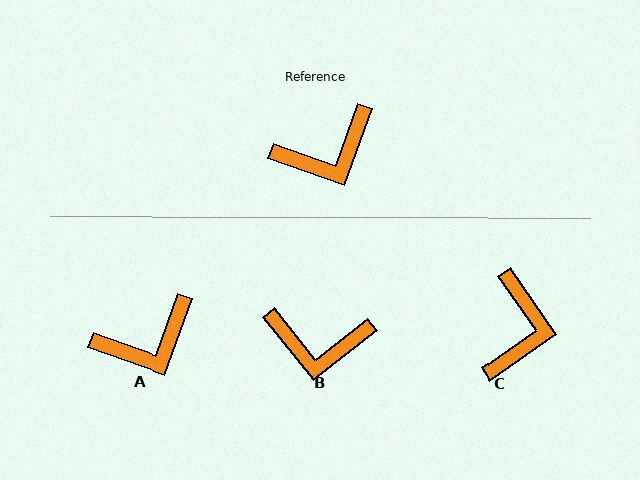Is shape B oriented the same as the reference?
No, it is off by about 32 degrees.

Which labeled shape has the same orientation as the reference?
A.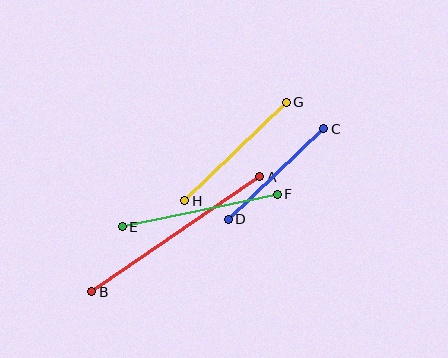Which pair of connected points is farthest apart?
Points A and B are farthest apart.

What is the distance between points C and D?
The distance is approximately 131 pixels.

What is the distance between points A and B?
The distance is approximately 204 pixels.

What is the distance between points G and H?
The distance is approximately 142 pixels.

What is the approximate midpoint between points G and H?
The midpoint is at approximately (236, 151) pixels.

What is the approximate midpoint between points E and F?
The midpoint is at approximately (200, 210) pixels.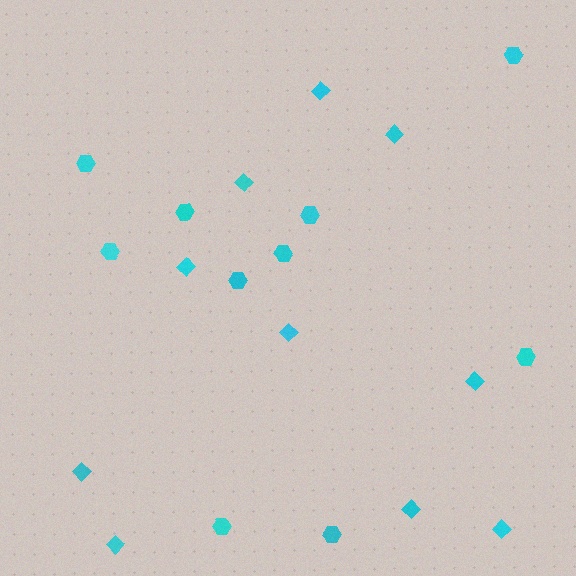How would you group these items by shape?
There are 2 groups: one group of diamonds (10) and one group of hexagons (10).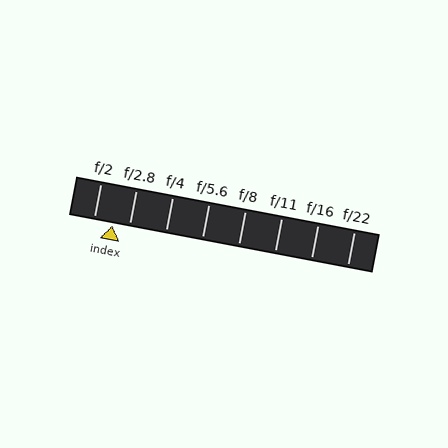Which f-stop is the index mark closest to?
The index mark is closest to f/2.8.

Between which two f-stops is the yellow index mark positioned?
The index mark is between f/2 and f/2.8.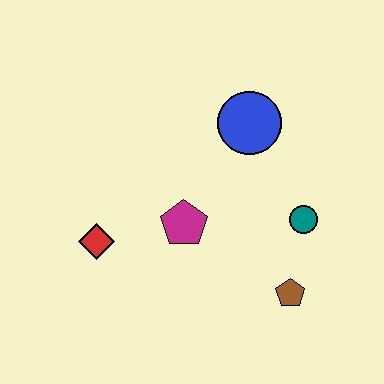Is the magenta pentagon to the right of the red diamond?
Yes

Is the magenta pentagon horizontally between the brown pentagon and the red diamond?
Yes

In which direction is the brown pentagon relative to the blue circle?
The brown pentagon is below the blue circle.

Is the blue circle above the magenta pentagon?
Yes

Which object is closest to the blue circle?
The teal circle is closest to the blue circle.